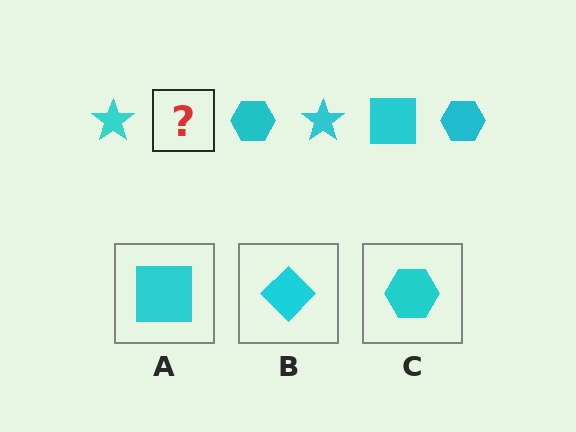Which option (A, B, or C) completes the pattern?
A.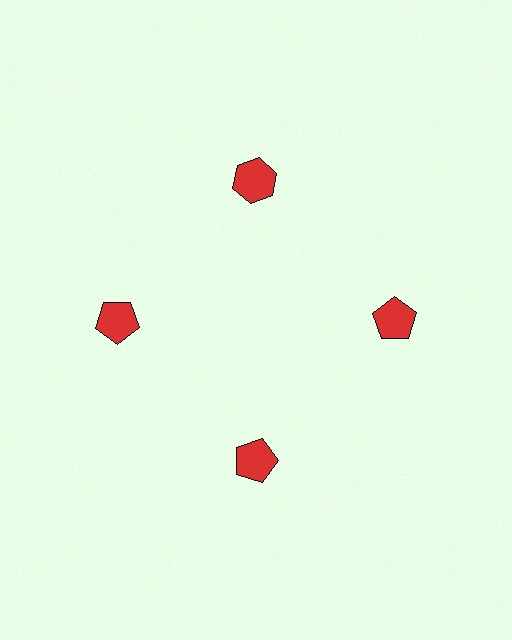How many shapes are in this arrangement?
There are 4 shapes arranged in a ring pattern.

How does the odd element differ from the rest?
It has a different shape: hexagon instead of pentagon.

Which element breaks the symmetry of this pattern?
The red hexagon at roughly the 12 o'clock position breaks the symmetry. All other shapes are red pentagons.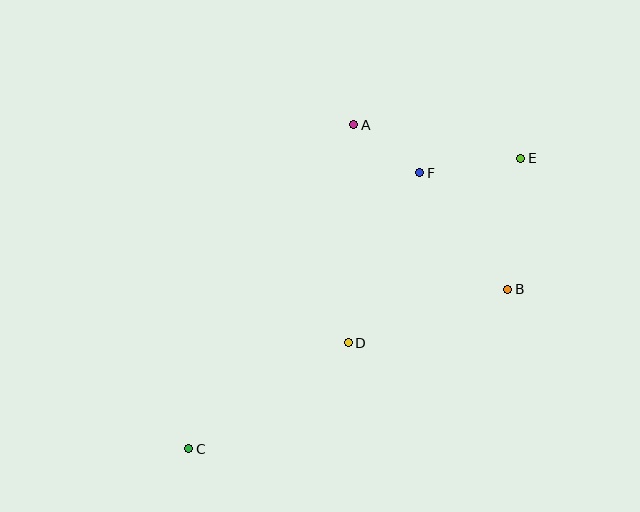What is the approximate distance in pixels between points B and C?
The distance between B and C is approximately 357 pixels.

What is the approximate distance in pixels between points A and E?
The distance between A and E is approximately 171 pixels.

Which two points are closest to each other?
Points A and F are closest to each other.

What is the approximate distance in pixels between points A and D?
The distance between A and D is approximately 218 pixels.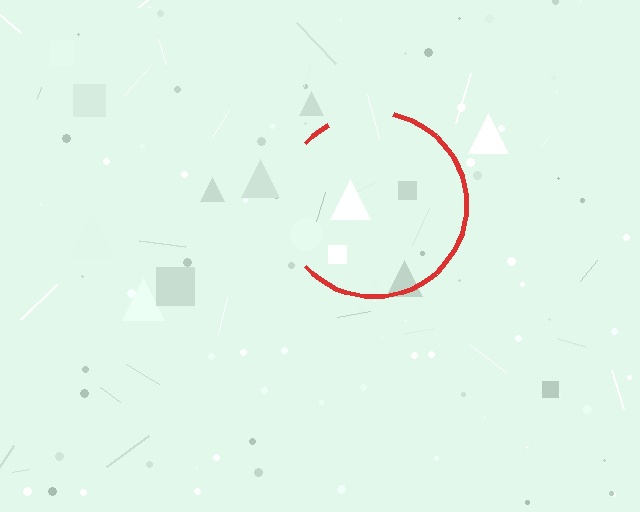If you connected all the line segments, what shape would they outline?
They would outline a circle.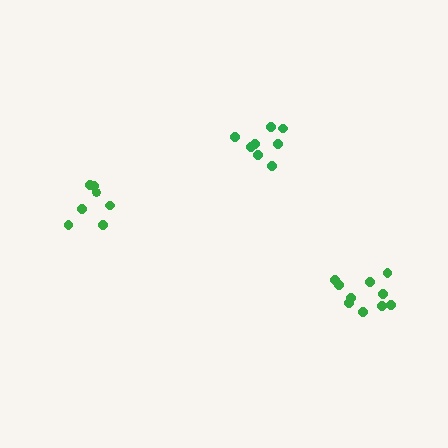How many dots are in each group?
Group 1: 10 dots, Group 2: 8 dots, Group 3: 7 dots (25 total).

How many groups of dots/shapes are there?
There are 3 groups.